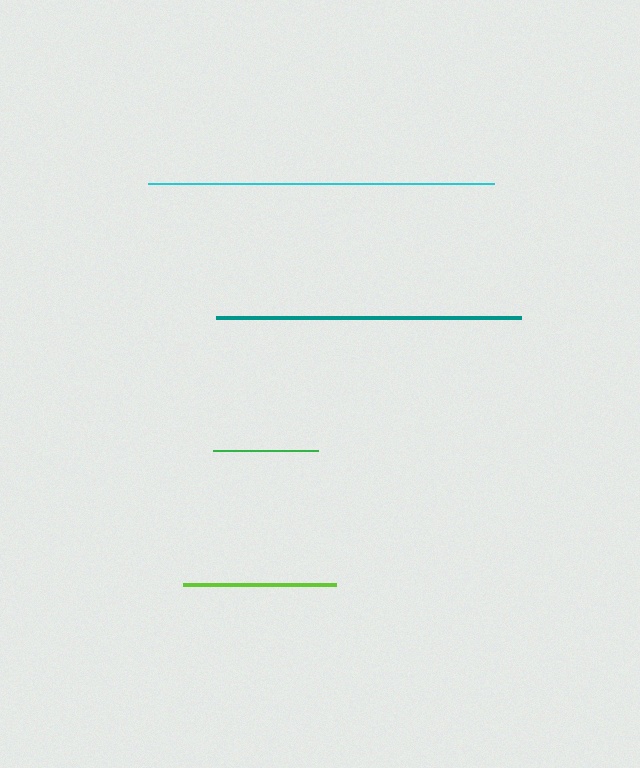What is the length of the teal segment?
The teal segment is approximately 305 pixels long.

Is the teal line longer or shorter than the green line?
The teal line is longer than the green line.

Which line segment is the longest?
The cyan line is the longest at approximately 346 pixels.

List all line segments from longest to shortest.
From longest to shortest: cyan, teal, lime, green.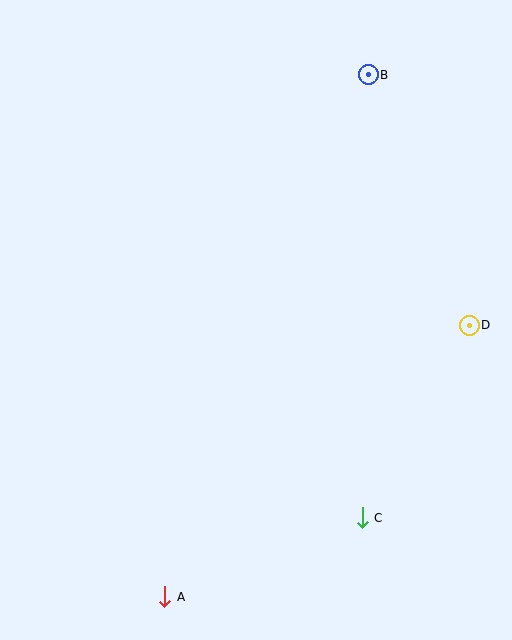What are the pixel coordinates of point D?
Point D is at (469, 325).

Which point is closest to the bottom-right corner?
Point C is closest to the bottom-right corner.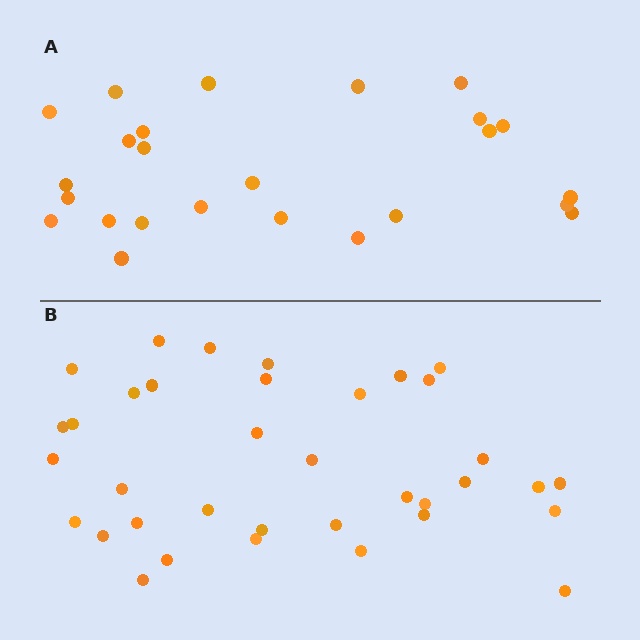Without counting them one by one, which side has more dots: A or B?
Region B (the bottom region) has more dots.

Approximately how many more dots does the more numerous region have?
Region B has roughly 12 or so more dots than region A.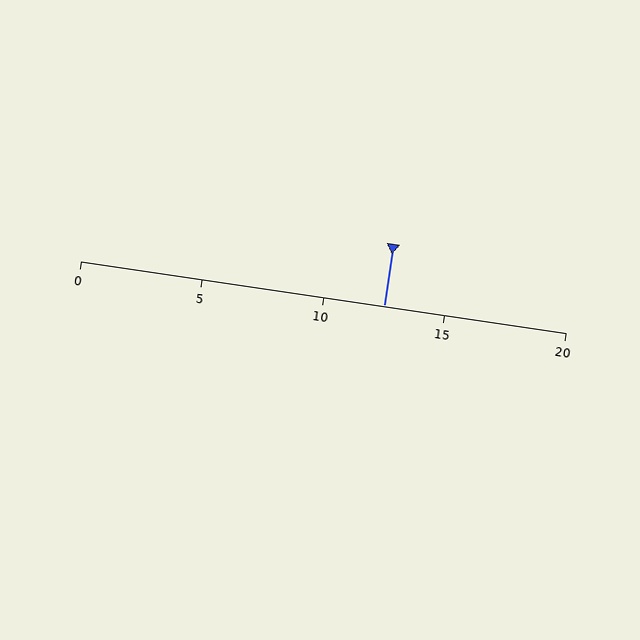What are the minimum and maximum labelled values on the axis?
The axis runs from 0 to 20.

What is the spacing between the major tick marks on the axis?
The major ticks are spaced 5 apart.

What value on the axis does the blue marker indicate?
The marker indicates approximately 12.5.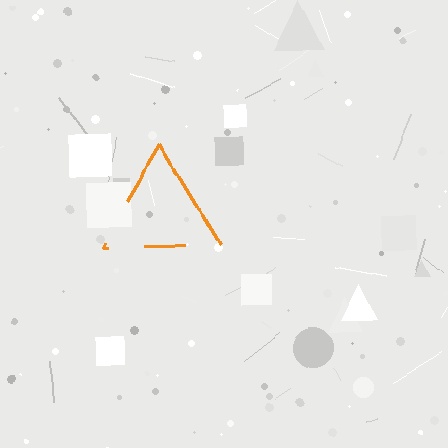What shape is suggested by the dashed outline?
The dashed outline suggests a triangle.